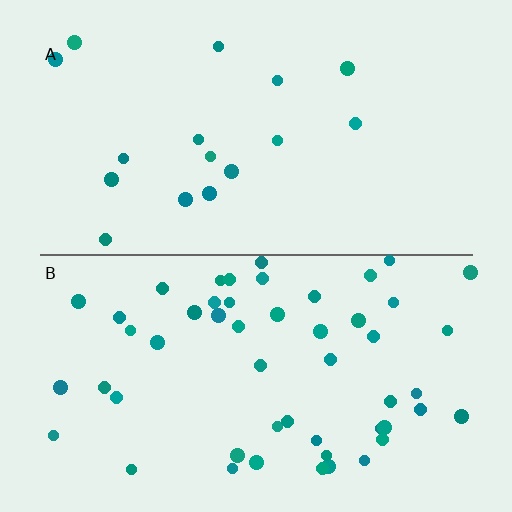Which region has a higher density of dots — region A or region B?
B (the bottom).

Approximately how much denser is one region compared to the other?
Approximately 3.1× — region B over region A.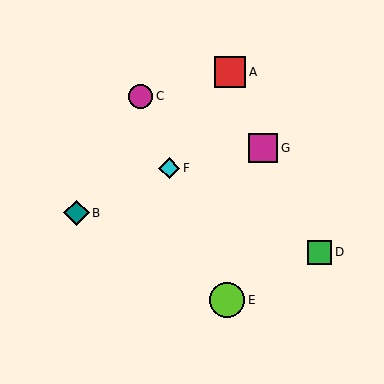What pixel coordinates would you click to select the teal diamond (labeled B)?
Click at (76, 213) to select the teal diamond B.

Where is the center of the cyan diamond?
The center of the cyan diamond is at (169, 168).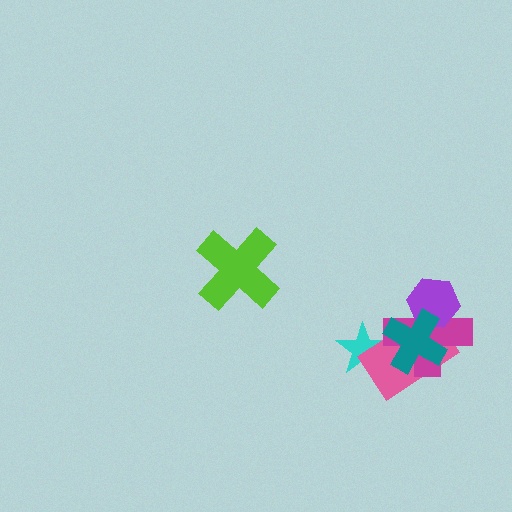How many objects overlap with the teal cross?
4 objects overlap with the teal cross.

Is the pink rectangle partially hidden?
Yes, it is partially covered by another shape.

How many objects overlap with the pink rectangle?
4 objects overlap with the pink rectangle.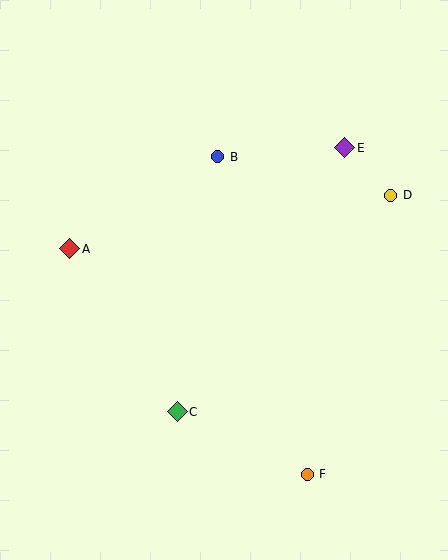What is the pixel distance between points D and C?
The distance between D and C is 304 pixels.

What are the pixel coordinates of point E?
Point E is at (345, 148).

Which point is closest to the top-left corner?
Point A is closest to the top-left corner.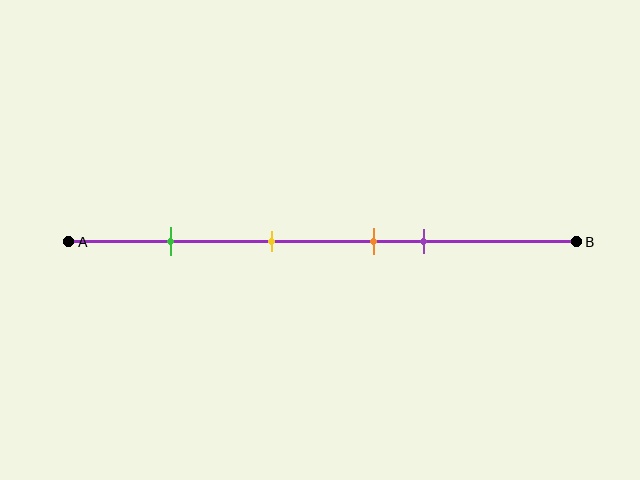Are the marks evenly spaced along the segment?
No, the marks are not evenly spaced.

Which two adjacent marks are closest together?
The orange and purple marks are the closest adjacent pair.